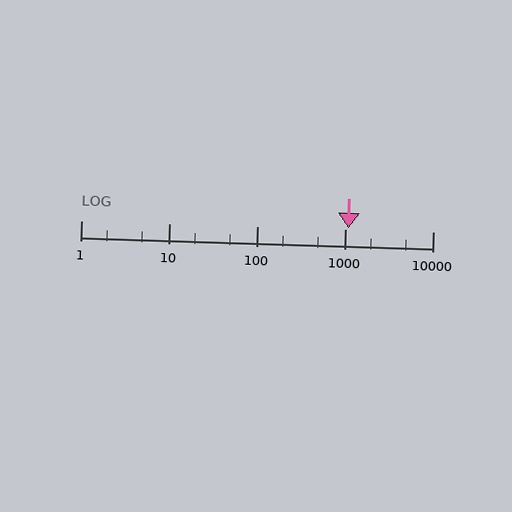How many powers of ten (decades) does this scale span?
The scale spans 4 decades, from 1 to 10000.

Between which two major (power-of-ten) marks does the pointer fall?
The pointer is between 1000 and 10000.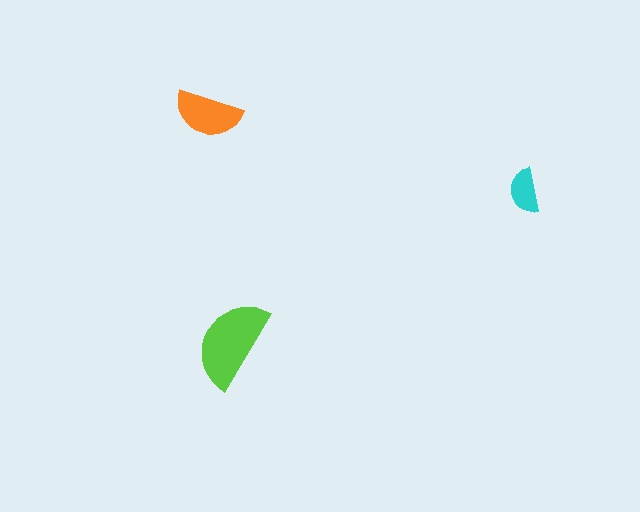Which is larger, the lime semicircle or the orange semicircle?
The lime one.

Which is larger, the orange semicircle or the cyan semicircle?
The orange one.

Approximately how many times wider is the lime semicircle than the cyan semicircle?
About 2 times wider.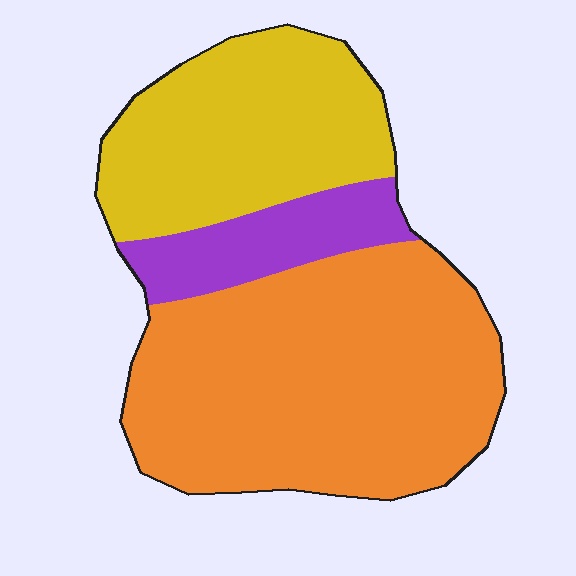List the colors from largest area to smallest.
From largest to smallest: orange, yellow, purple.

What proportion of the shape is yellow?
Yellow takes up about one third (1/3) of the shape.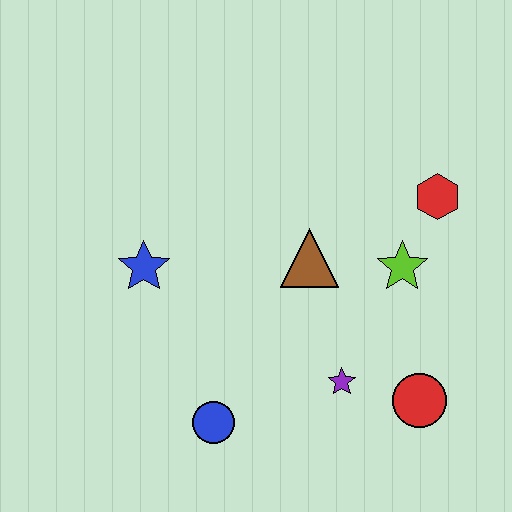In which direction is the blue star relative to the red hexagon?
The blue star is to the left of the red hexagon.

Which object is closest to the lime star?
The red hexagon is closest to the lime star.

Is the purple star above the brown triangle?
No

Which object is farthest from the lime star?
The blue star is farthest from the lime star.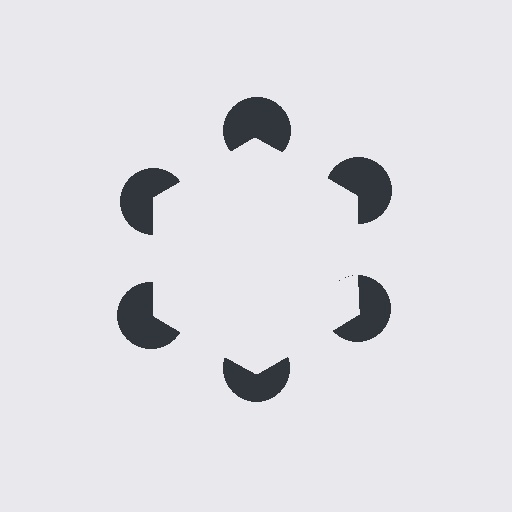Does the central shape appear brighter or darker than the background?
It typically appears slightly brighter than the background, even though no actual brightness change is drawn.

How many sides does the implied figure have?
6 sides.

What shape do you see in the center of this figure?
An illusory hexagon — its edges are inferred from the aligned wedge cuts in the pac-man discs, not physically drawn.